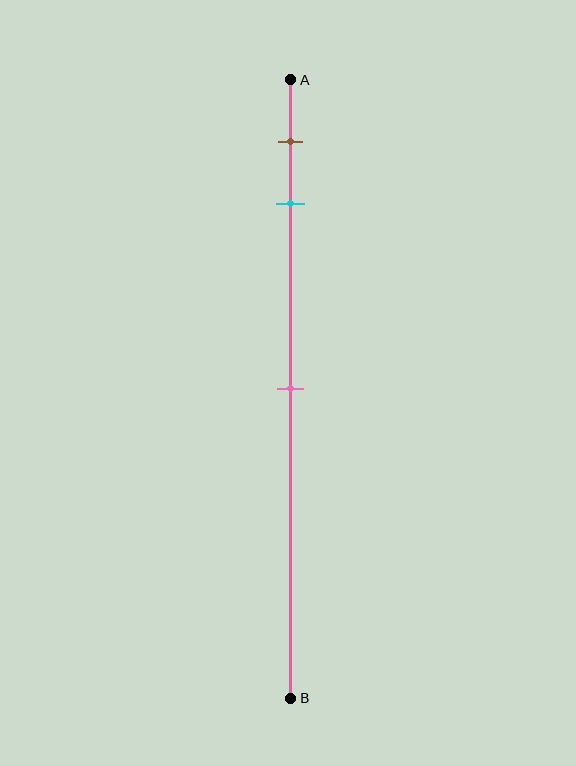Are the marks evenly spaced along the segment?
No, the marks are not evenly spaced.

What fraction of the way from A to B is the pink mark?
The pink mark is approximately 50% (0.5) of the way from A to B.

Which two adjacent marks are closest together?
The brown and cyan marks are the closest adjacent pair.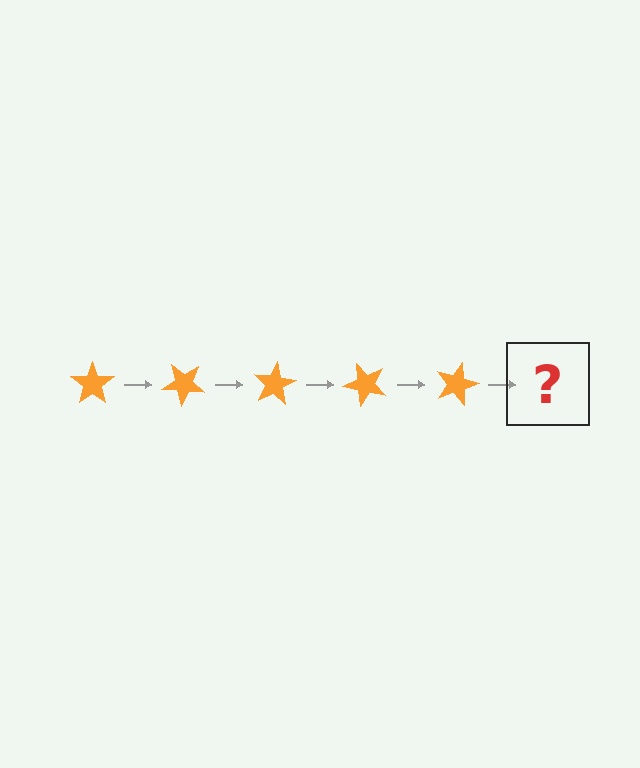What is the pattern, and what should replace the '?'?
The pattern is that the star rotates 40 degrees each step. The '?' should be an orange star rotated 200 degrees.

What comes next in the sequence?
The next element should be an orange star rotated 200 degrees.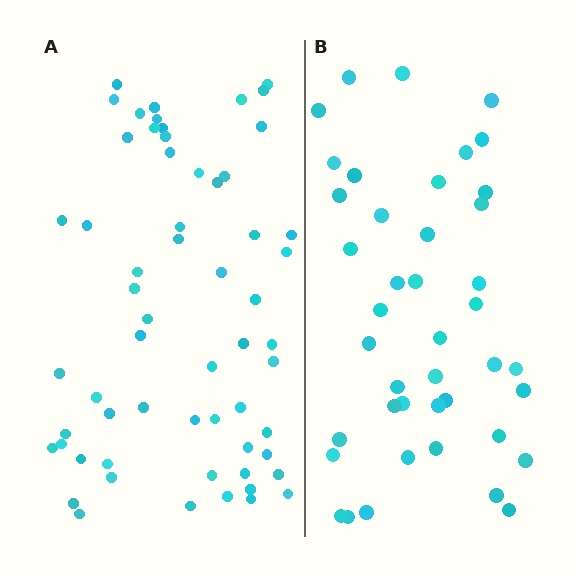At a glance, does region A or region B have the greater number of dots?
Region A (the left region) has more dots.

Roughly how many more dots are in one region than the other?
Region A has approximately 20 more dots than region B.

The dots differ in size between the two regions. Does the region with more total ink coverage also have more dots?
No. Region B has more total ink coverage because its dots are larger, but region A actually contains more individual dots. Total area can be misleading — the number of items is what matters here.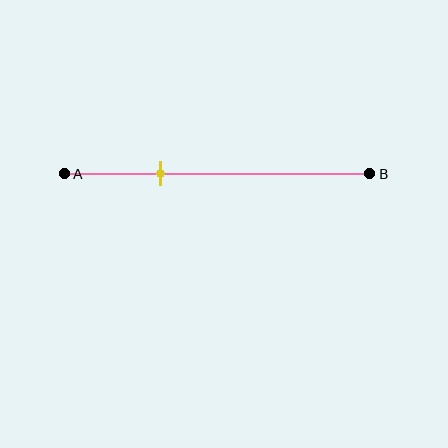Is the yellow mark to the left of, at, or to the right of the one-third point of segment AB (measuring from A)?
The yellow mark is approximately at the one-third point of segment AB.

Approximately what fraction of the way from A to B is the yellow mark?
The yellow mark is approximately 30% of the way from A to B.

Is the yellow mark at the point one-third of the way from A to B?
Yes, the mark is approximately at the one-third point.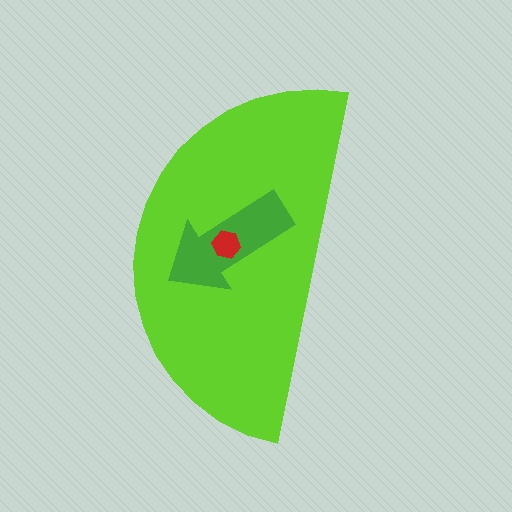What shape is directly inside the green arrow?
The red hexagon.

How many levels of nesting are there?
3.